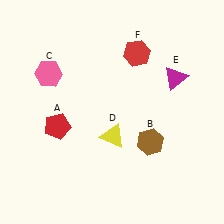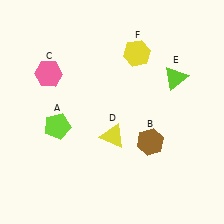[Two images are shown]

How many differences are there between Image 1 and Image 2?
There are 3 differences between the two images.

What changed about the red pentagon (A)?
In Image 1, A is red. In Image 2, it changed to lime.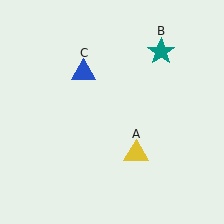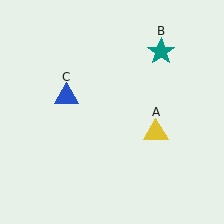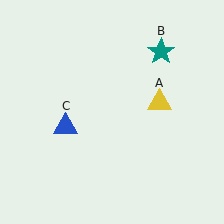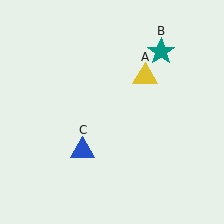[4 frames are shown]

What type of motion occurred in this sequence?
The yellow triangle (object A), blue triangle (object C) rotated counterclockwise around the center of the scene.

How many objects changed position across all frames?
2 objects changed position: yellow triangle (object A), blue triangle (object C).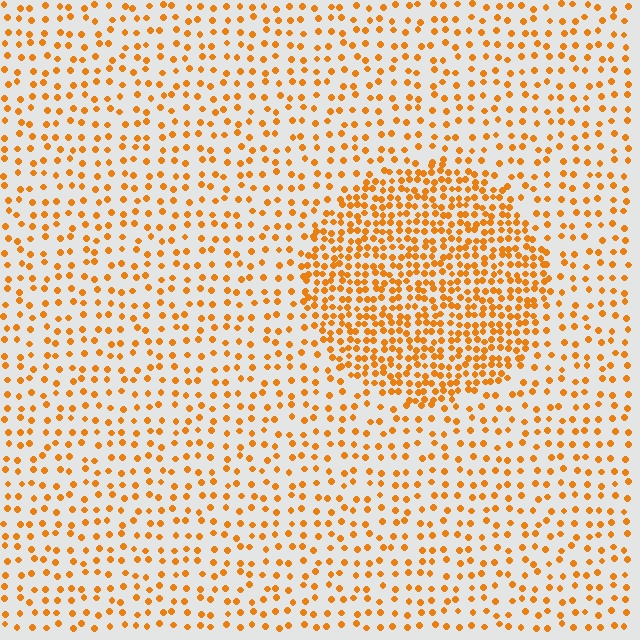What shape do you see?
I see a circle.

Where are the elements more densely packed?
The elements are more densely packed inside the circle boundary.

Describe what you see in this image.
The image contains small orange elements arranged at two different densities. A circle-shaped region is visible where the elements are more densely packed than the surrounding area.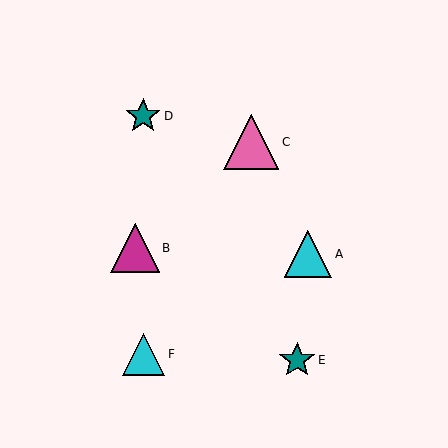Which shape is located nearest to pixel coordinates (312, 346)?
The teal star (labeled E) at (297, 360) is nearest to that location.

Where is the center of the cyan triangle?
The center of the cyan triangle is at (308, 254).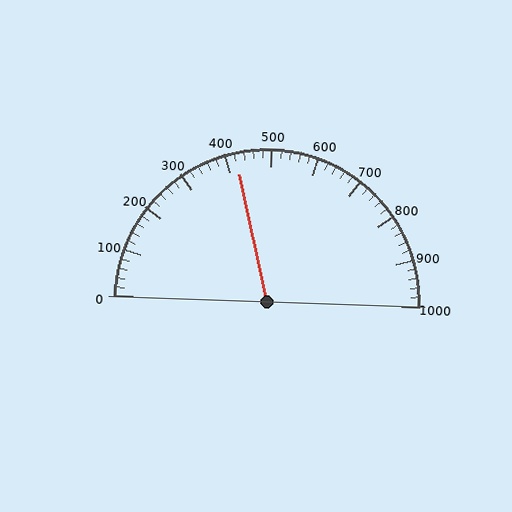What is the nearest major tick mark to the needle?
The nearest major tick mark is 400.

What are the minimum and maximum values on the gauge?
The gauge ranges from 0 to 1000.